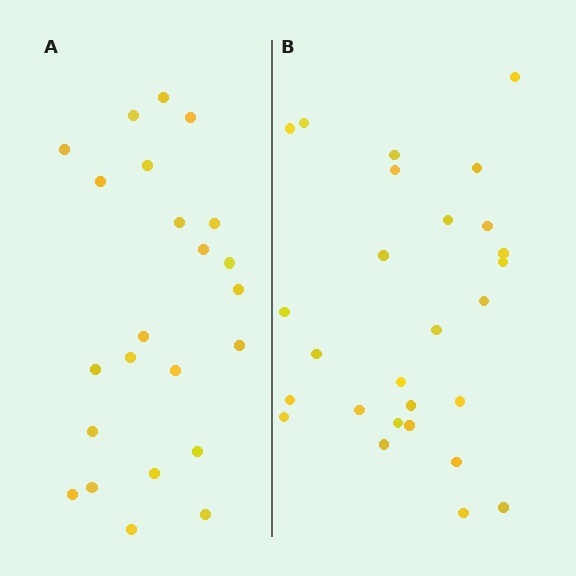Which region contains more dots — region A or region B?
Region B (the right region) has more dots.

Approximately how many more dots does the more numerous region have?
Region B has about 4 more dots than region A.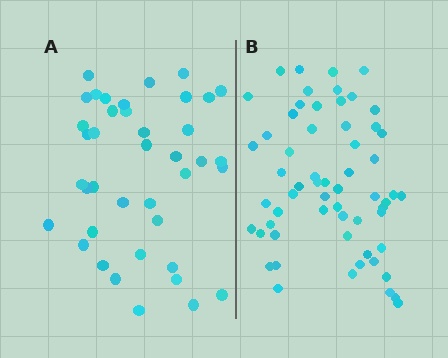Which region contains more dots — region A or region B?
Region B (the right region) has more dots.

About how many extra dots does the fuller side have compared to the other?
Region B has approximately 20 more dots than region A.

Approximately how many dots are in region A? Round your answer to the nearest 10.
About 40 dots.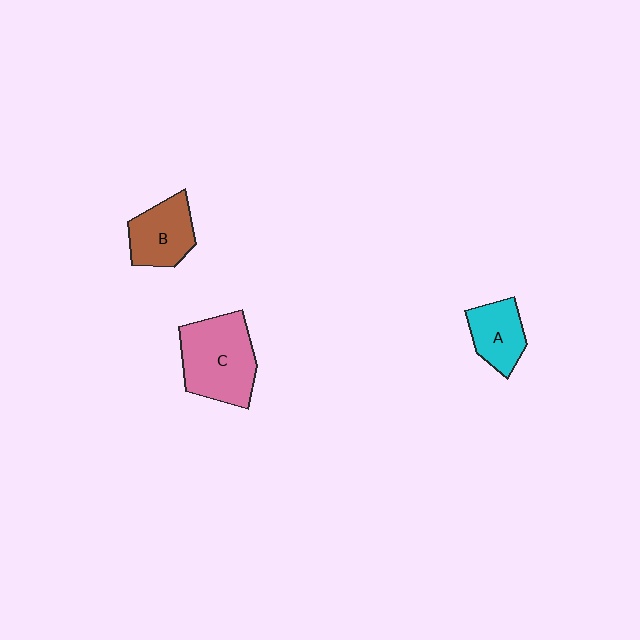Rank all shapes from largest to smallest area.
From largest to smallest: C (pink), B (brown), A (cyan).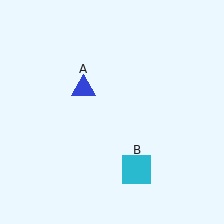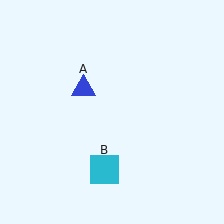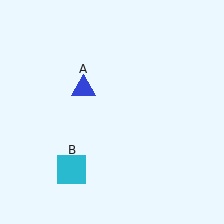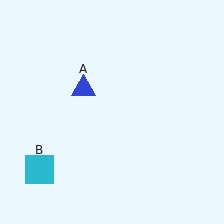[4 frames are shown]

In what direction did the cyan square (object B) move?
The cyan square (object B) moved left.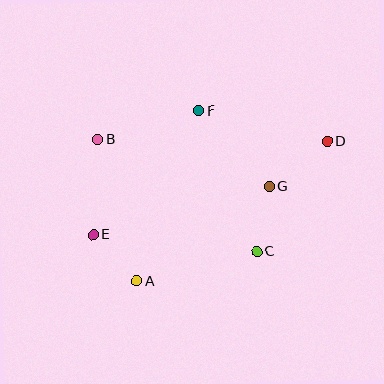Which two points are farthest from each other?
Points D and E are farthest from each other.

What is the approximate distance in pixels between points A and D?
The distance between A and D is approximately 236 pixels.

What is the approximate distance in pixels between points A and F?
The distance between A and F is approximately 181 pixels.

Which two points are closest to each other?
Points A and E are closest to each other.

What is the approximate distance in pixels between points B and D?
The distance between B and D is approximately 230 pixels.